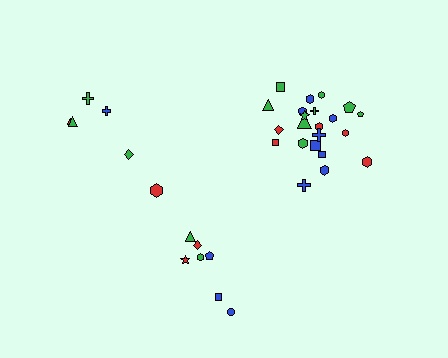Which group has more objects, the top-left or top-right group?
The top-right group.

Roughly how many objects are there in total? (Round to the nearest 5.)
Roughly 35 objects in total.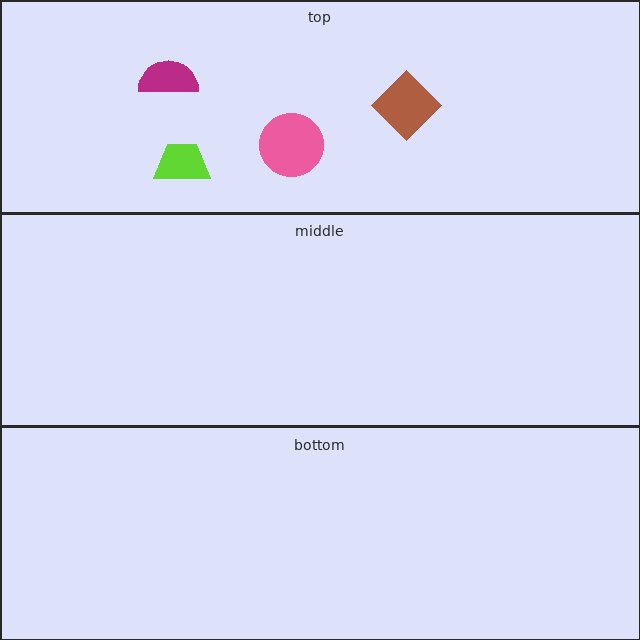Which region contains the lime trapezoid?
The top region.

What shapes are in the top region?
The brown diamond, the lime trapezoid, the pink circle, the magenta semicircle.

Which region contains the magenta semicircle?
The top region.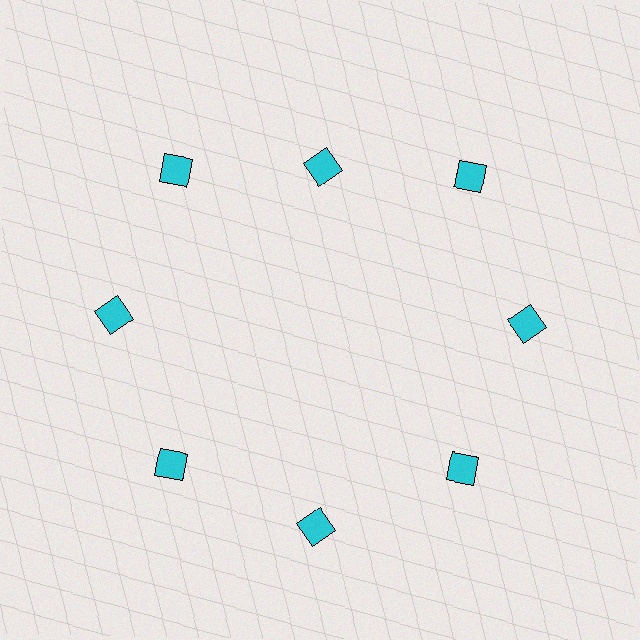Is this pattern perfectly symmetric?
No. The 8 cyan diamonds are arranged in a ring, but one element near the 12 o'clock position is pulled inward toward the center, breaking the 8-fold rotational symmetry.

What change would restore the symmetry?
The symmetry would be restored by moving it outward, back onto the ring so that all 8 diamonds sit at equal angles and equal distance from the center.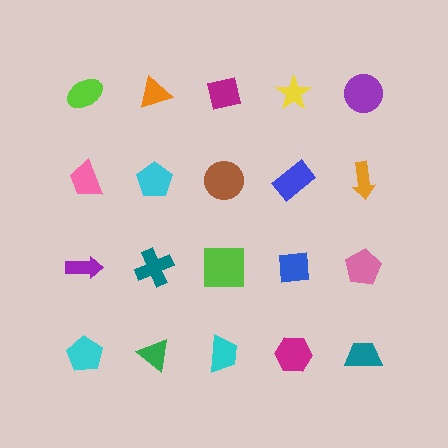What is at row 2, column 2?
A cyan pentagon.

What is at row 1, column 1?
A lime ellipse.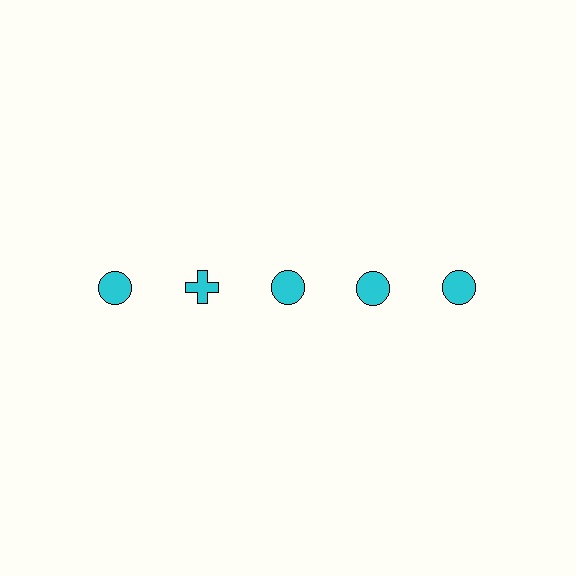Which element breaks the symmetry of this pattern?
The cyan cross in the top row, second from left column breaks the symmetry. All other shapes are cyan circles.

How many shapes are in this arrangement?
There are 5 shapes arranged in a grid pattern.